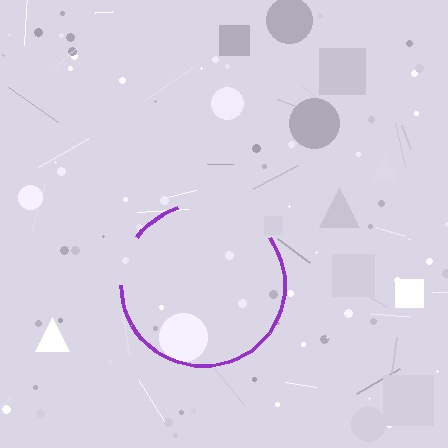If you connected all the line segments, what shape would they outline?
They would outline a circle.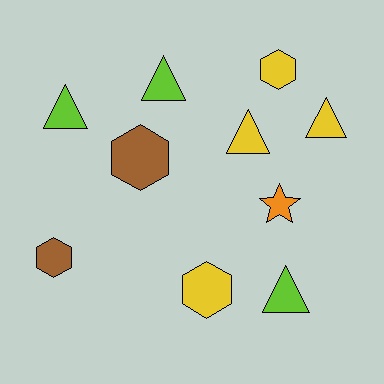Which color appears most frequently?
Yellow, with 4 objects.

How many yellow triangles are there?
There are 2 yellow triangles.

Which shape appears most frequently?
Triangle, with 5 objects.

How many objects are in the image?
There are 10 objects.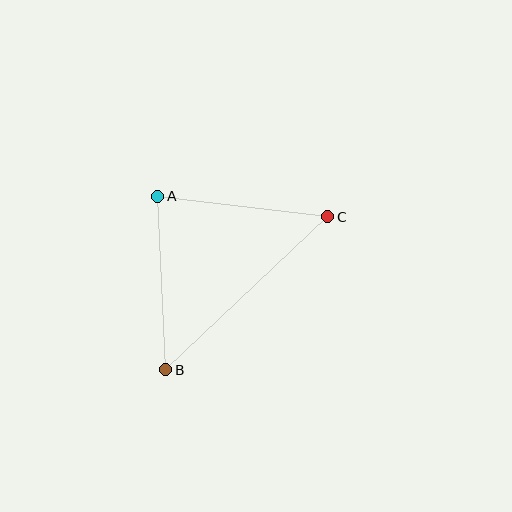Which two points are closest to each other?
Points A and C are closest to each other.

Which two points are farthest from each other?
Points B and C are farthest from each other.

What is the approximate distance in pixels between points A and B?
The distance between A and B is approximately 174 pixels.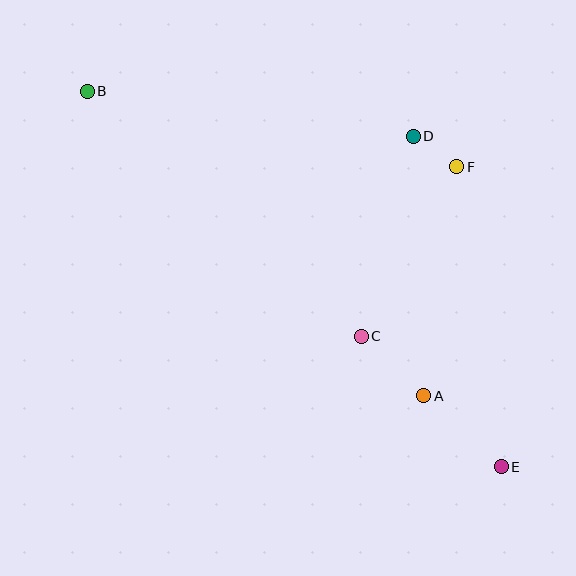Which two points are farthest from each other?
Points B and E are farthest from each other.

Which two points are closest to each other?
Points D and F are closest to each other.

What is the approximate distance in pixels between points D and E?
The distance between D and E is approximately 342 pixels.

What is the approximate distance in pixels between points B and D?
The distance between B and D is approximately 329 pixels.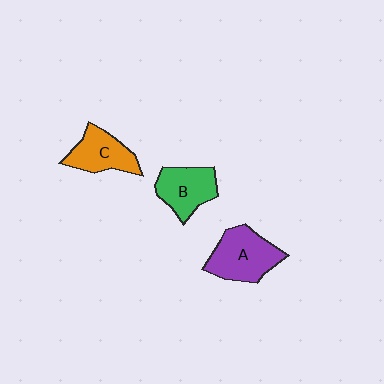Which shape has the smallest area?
Shape C (orange).